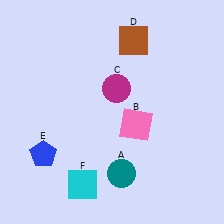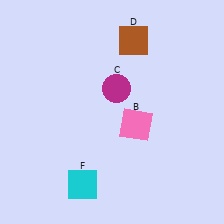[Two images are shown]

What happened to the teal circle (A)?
The teal circle (A) was removed in Image 2. It was in the bottom-right area of Image 1.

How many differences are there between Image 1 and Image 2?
There are 2 differences between the two images.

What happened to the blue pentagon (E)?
The blue pentagon (E) was removed in Image 2. It was in the bottom-left area of Image 1.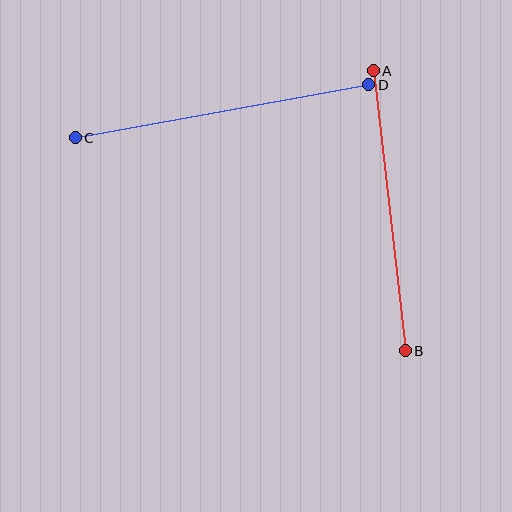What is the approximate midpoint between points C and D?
The midpoint is at approximately (222, 111) pixels.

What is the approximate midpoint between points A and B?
The midpoint is at approximately (389, 211) pixels.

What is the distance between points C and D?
The distance is approximately 298 pixels.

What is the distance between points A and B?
The distance is approximately 282 pixels.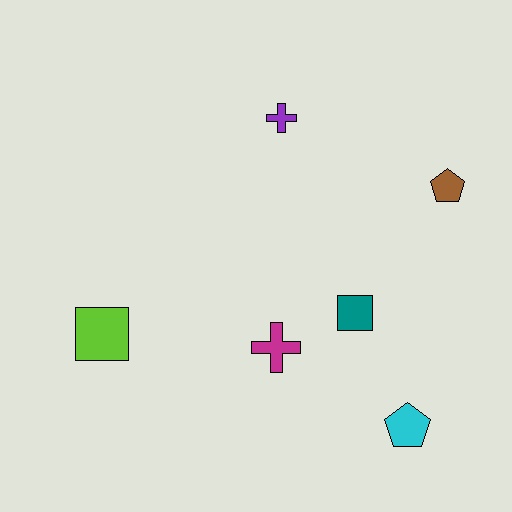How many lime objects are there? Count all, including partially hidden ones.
There is 1 lime object.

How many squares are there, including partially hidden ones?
There are 2 squares.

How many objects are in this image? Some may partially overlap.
There are 6 objects.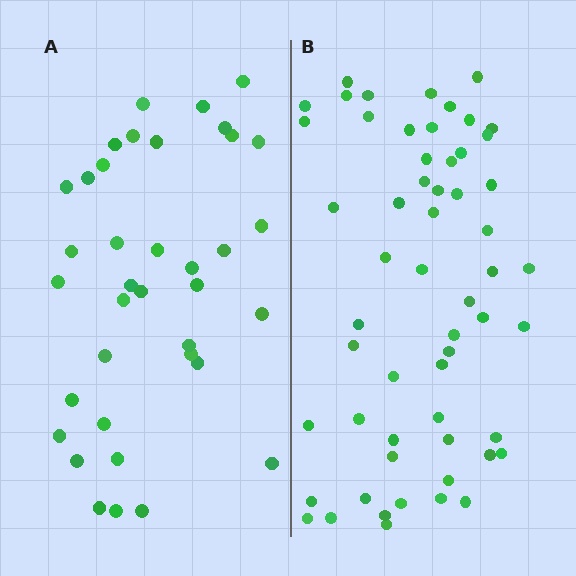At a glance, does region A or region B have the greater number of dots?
Region B (the right region) has more dots.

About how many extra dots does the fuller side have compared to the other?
Region B has approximately 20 more dots than region A.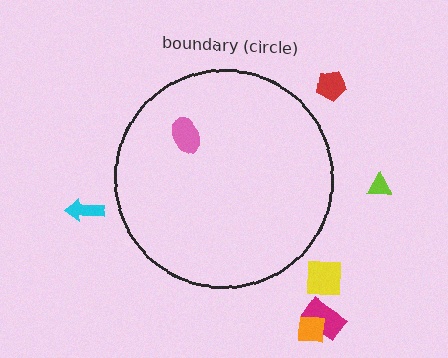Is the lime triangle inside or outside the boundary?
Outside.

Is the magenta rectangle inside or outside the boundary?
Outside.